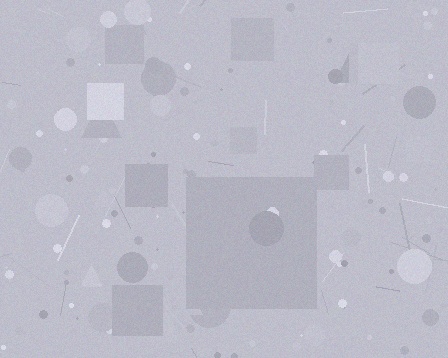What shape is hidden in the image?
A square is hidden in the image.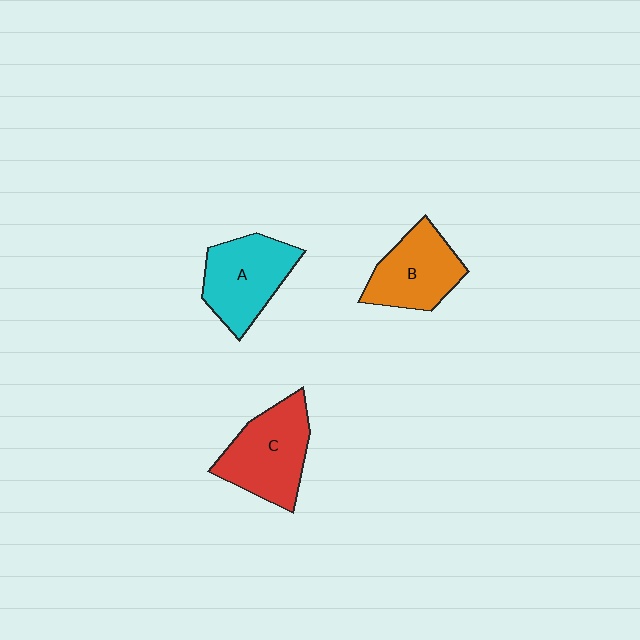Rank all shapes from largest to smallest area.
From largest to smallest: C (red), A (cyan), B (orange).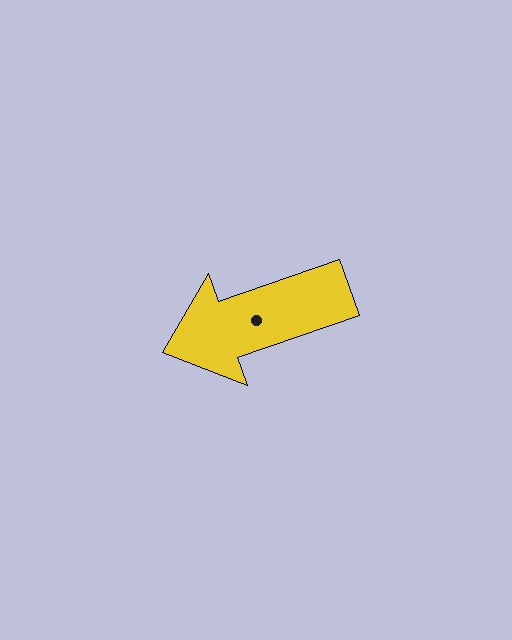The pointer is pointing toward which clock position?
Roughly 8 o'clock.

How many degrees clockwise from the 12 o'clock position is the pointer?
Approximately 251 degrees.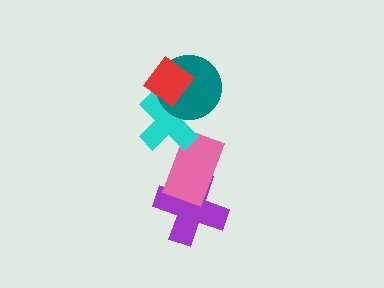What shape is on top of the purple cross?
The pink rectangle is on top of the purple cross.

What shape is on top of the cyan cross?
The teal circle is on top of the cyan cross.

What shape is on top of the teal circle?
The red diamond is on top of the teal circle.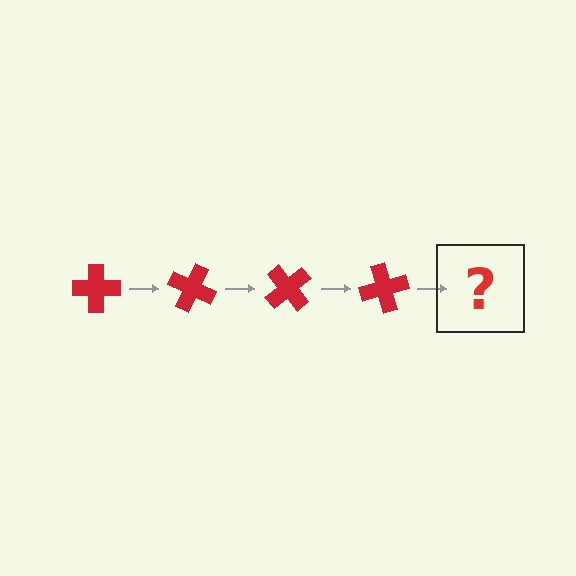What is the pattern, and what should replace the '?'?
The pattern is that the cross rotates 25 degrees each step. The '?' should be a red cross rotated 100 degrees.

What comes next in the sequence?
The next element should be a red cross rotated 100 degrees.